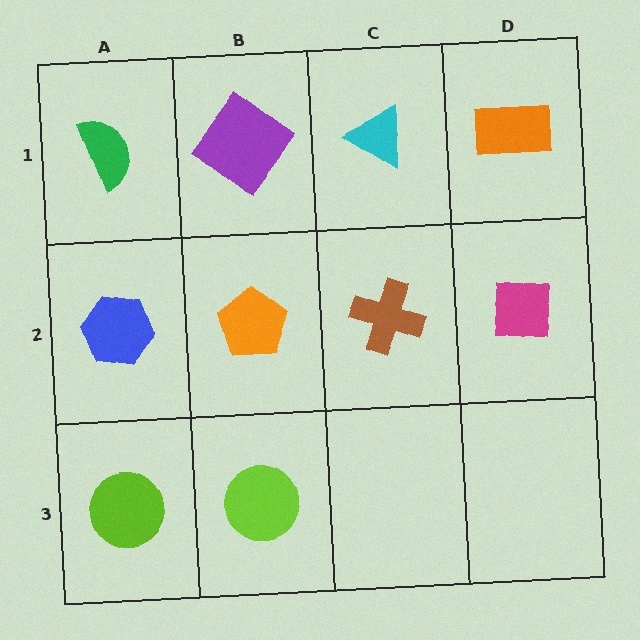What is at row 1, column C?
A cyan triangle.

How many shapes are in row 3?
2 shapes.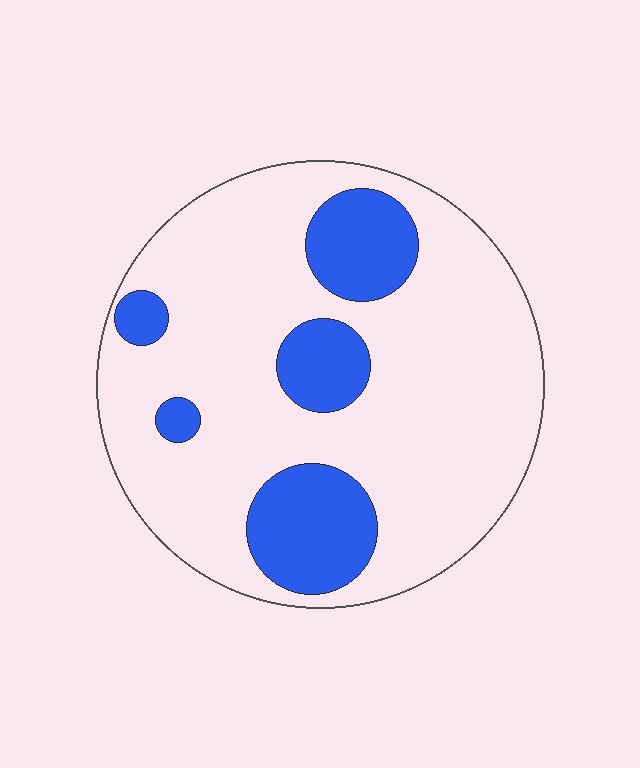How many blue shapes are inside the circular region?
5.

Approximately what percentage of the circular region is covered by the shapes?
Approximately 20%.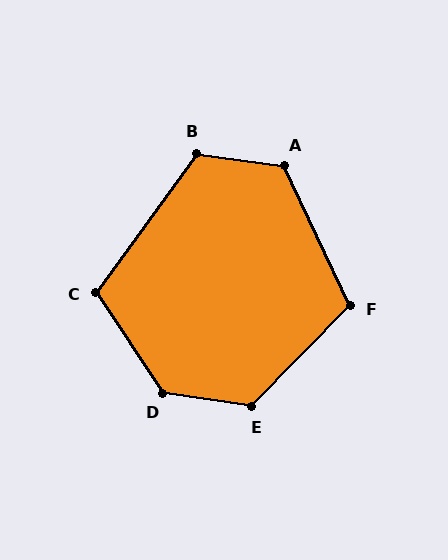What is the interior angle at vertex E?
Approximately 126 degrees (obtuse).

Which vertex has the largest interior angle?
D, at approximately 132 degrees.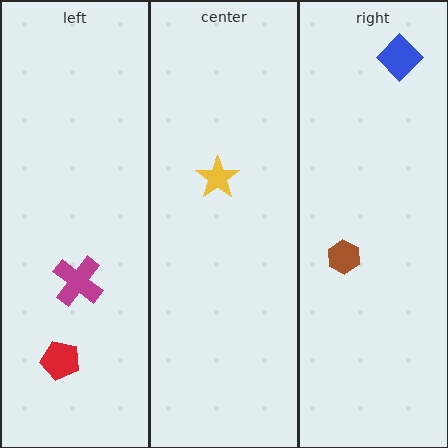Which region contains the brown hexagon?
The right region.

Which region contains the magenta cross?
The left region.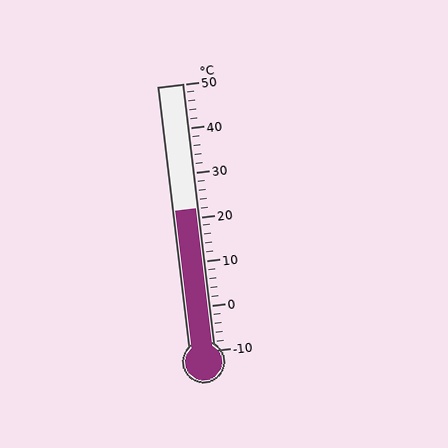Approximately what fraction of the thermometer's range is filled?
The thermometer is filled to approximately 55% of its range.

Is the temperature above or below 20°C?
The temperature is above 20°C.